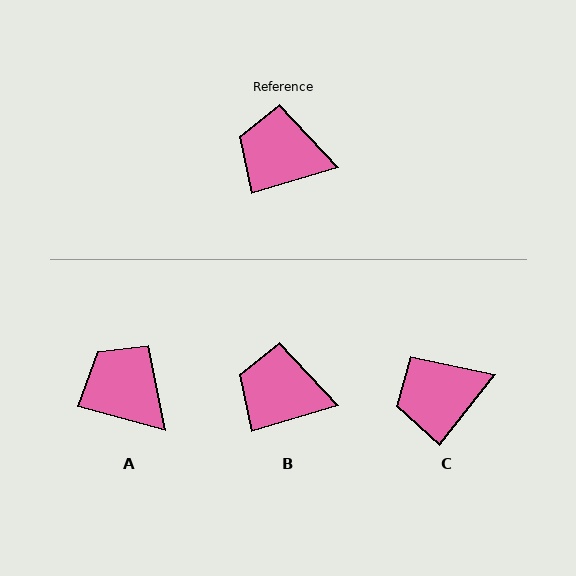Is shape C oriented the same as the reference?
No, it is off by about 35 degrees.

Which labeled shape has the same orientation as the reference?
B.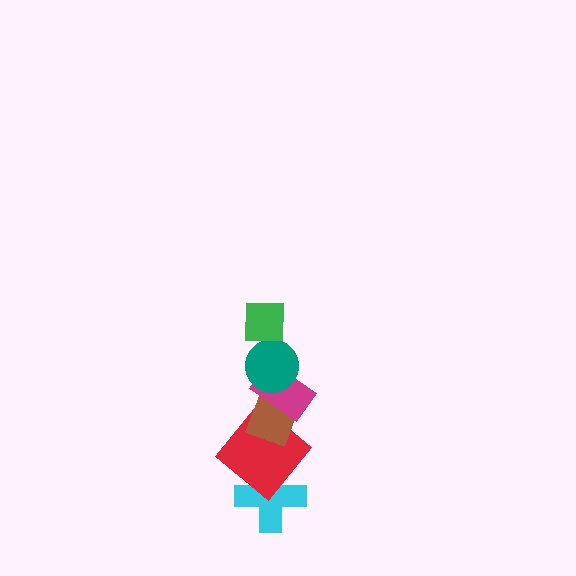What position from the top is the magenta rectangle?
The magenta rectangle is 3rd from the top.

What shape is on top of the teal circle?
The green square is on top of the teal circle.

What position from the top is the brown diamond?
The brown diamond is 4th from the top.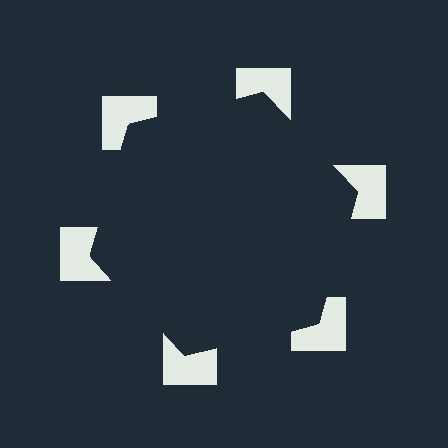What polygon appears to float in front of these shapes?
An illusory hexagon — its edges are inferred from the aligned wedge cuts in the notched squares, not physically drawn.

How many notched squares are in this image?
There are 6 — one at each vertex of the illusory hexagon.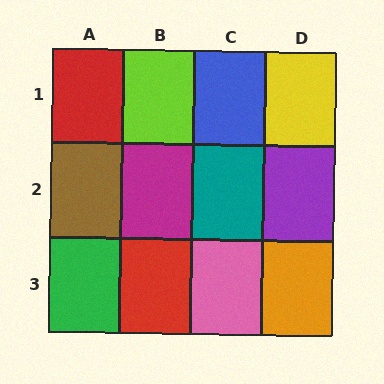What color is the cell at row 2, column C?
Teal.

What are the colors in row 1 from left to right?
Red, lime, blue, yellow.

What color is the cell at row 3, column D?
Orange.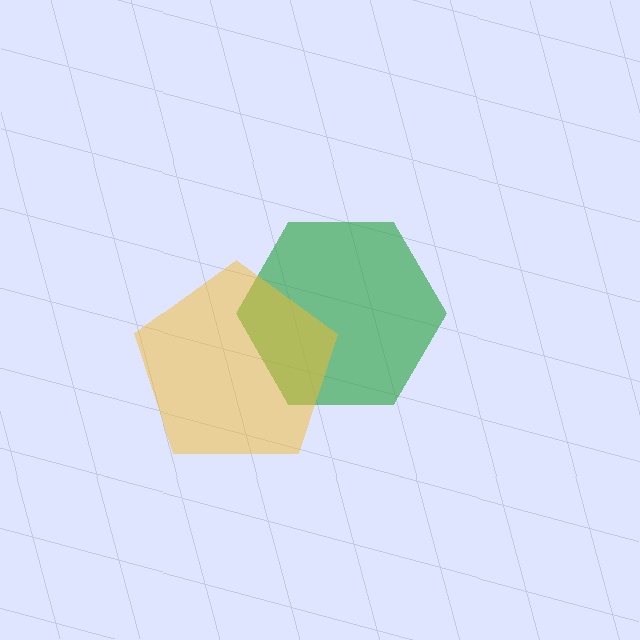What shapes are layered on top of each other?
The layered shapes are: a green hexagon, a yellow pentagon.